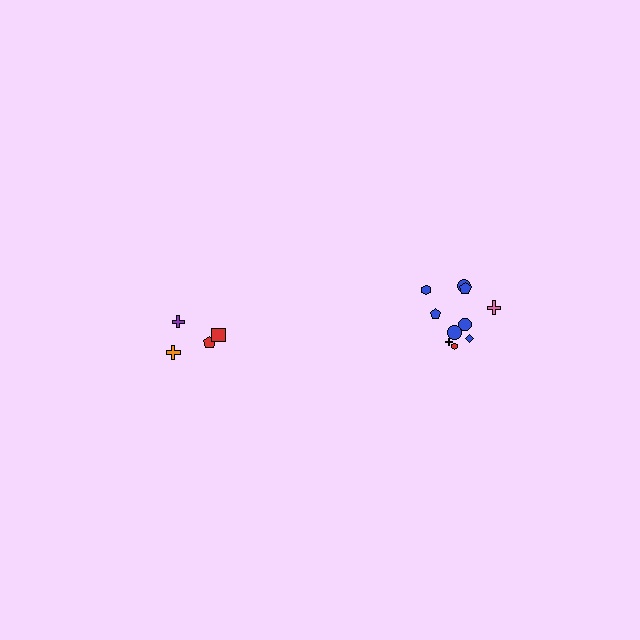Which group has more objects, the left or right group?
The right group.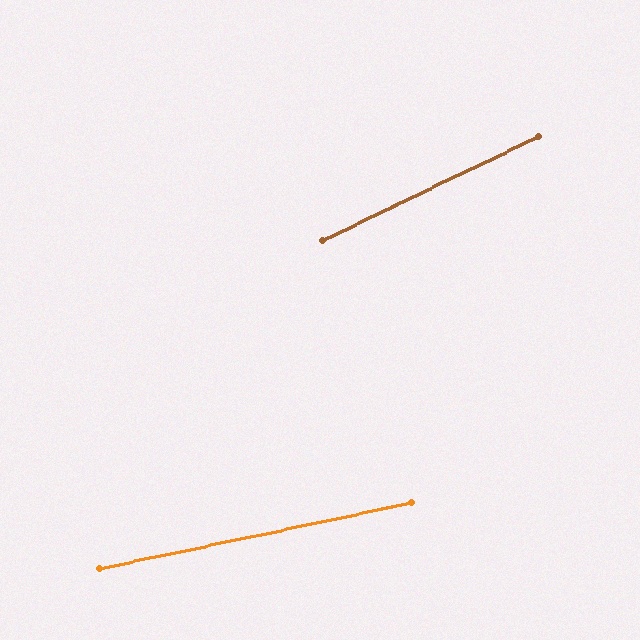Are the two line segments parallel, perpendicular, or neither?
Neither parallel nor perpendicular — they differ by about 14°.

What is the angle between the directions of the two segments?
Approximately 14 degrees.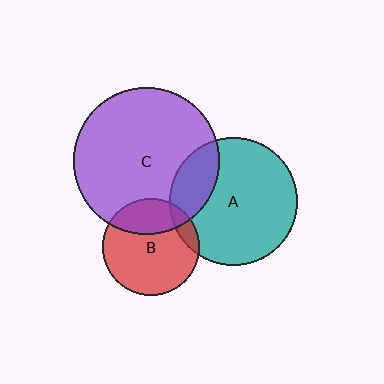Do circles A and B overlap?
Yes.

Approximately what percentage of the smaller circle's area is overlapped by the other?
Approximately 10%.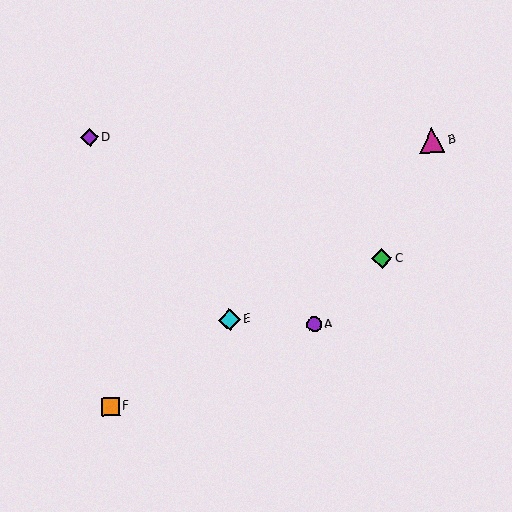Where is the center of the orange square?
The center of the orange square is at (111, 406).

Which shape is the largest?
The magenta triangle (labeled B) is the largest.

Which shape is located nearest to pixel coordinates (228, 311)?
The cyan diamond (labeled E) at (229, 320) is nearest to that location.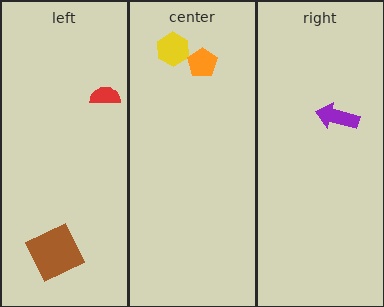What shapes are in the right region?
The purple arrow.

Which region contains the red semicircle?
The left region.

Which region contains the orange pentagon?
The center region.